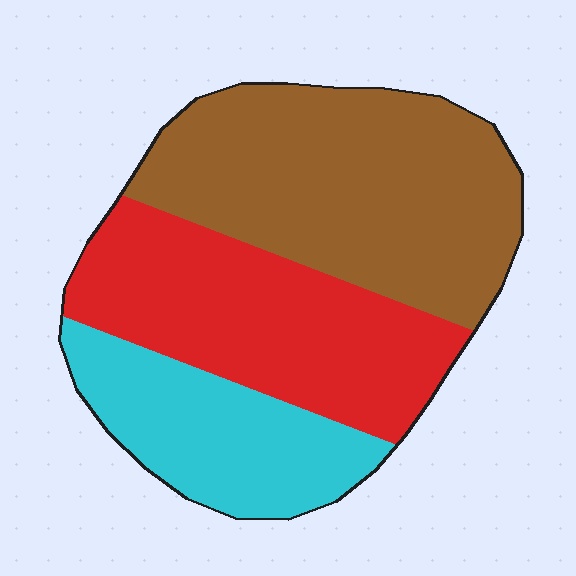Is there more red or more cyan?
Red.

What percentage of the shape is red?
Red covers around 35% of the shape.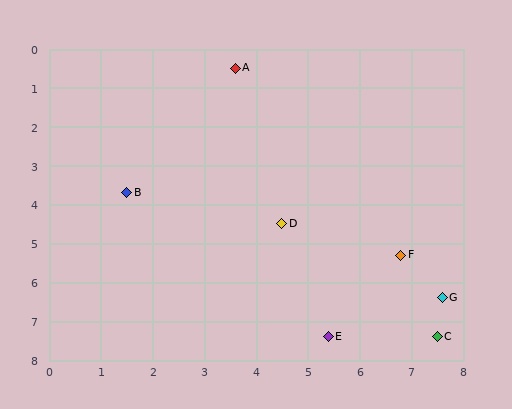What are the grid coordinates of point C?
Point C is at approximately (7.5, 7.4).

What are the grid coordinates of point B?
Point B is at approximately (1.5, 3.7).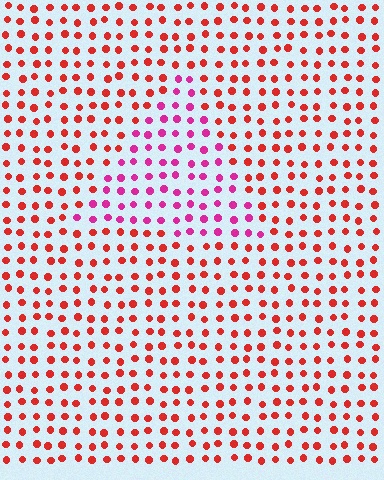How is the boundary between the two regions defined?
The boundary is defined purely by a slight shift in hue (about 40 degrees). Spacing, size, and orientation are identical on both sides.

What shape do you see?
I see a triangle.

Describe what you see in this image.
The image is filled with small red elements in a uniform arrangement. A triangle-shaped region is visible where the elements are tinted to a slightly different hue, forming a subtle color boundary.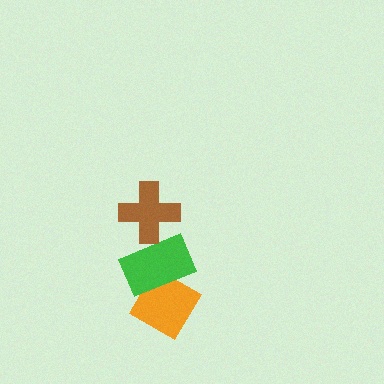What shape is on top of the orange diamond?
The green rectangle is on top of the orange diamond.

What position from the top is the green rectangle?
The green rectangle is 2nd from the top.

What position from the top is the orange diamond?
The orange diamond is 3rd from the top.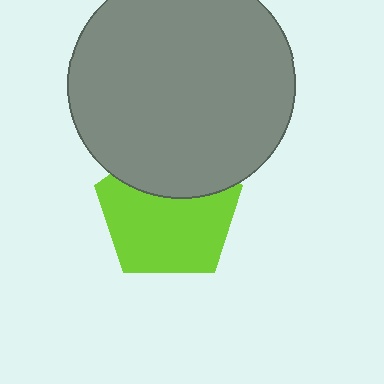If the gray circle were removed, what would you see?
You would see the complete lime pentagon.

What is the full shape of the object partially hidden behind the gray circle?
The partially hidden object is a lime pentagon.